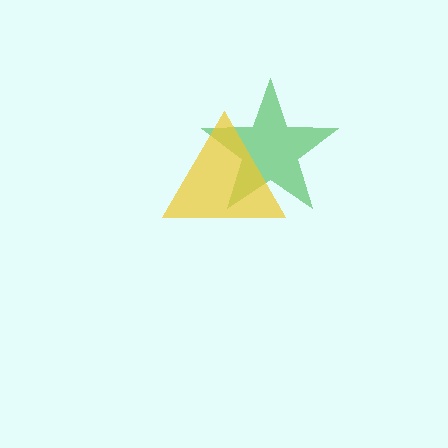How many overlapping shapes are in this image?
There are 2 overlapping shapes in the image.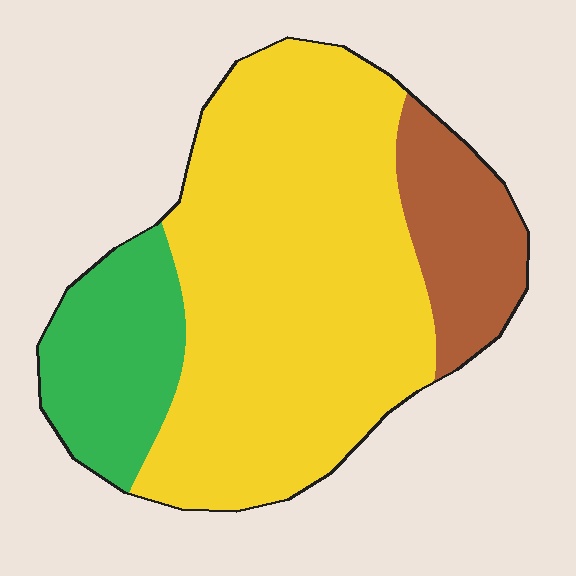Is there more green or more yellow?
Yellow.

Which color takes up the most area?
Yellow, at roughly 65%.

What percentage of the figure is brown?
Brown takes up about one sixth (1/6) of the figure.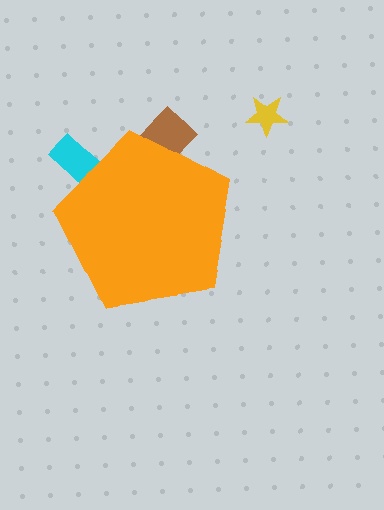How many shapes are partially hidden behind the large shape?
2 shapes are partially hidden.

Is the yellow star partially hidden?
No, the yellow star is fully visible.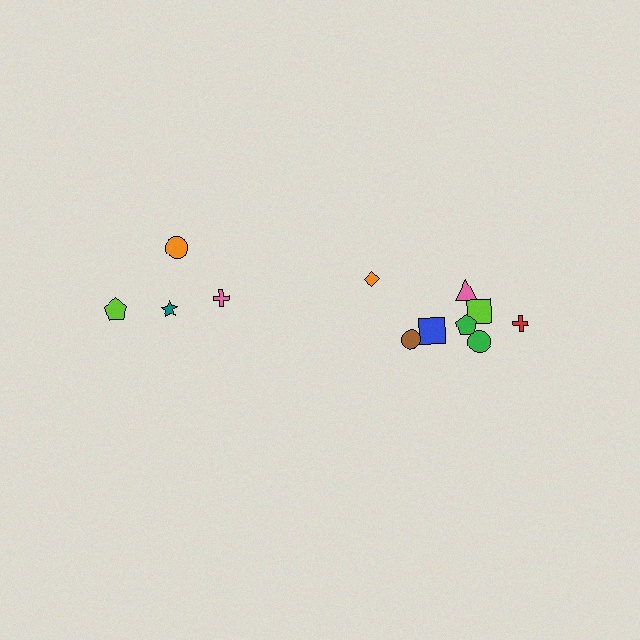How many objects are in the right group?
There are 8 objects.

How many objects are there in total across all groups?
There are 12 objects.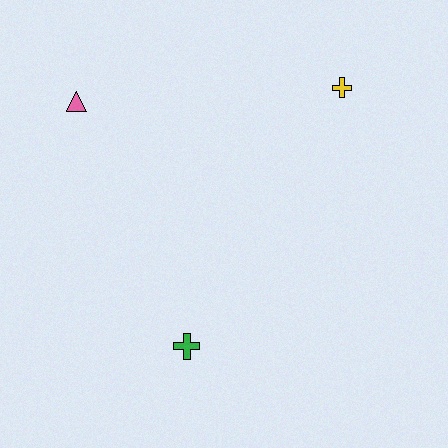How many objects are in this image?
There are 3 objects.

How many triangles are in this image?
There is 1 triangle.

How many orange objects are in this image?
There are no orange objects.